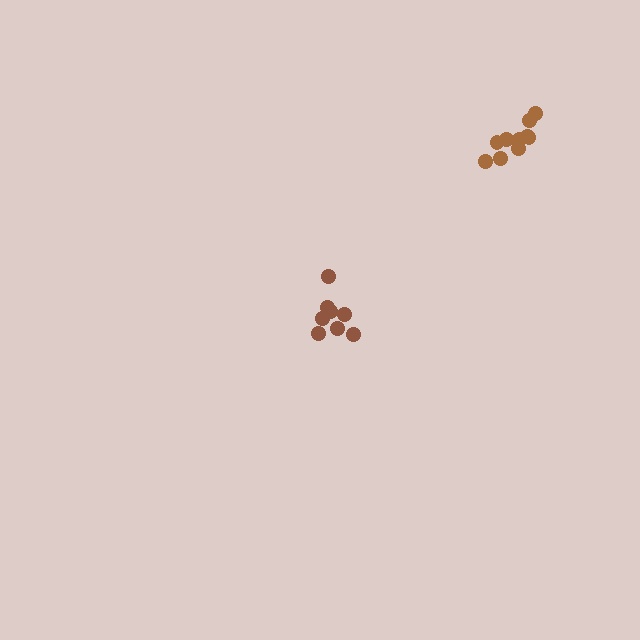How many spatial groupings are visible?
There are 2 spatial groupings.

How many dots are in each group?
Group 1: 10 dots, Group 2: 8 dots (18 total).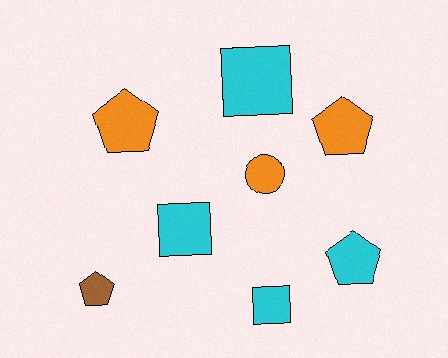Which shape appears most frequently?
Pentagon, with 4 objects.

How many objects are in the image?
There are 8 objects.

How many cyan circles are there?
There are no cyan circles.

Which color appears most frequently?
Cyan, with 4 objects.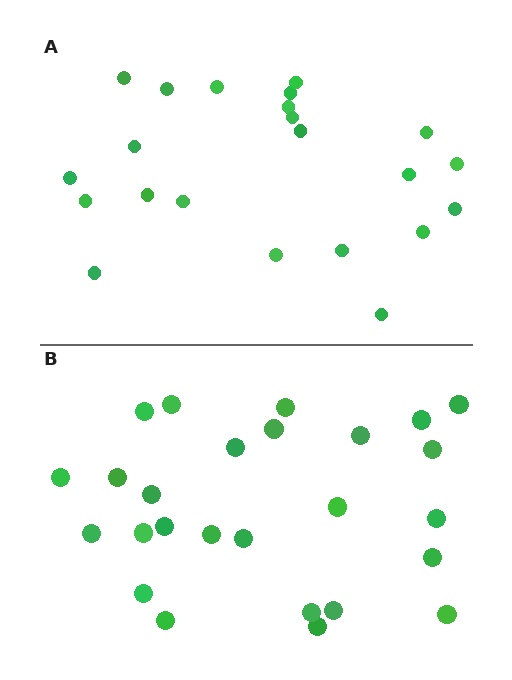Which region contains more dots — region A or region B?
Region B (the bottom region) has more dots.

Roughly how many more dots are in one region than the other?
Region B has about 4 more dots than region A.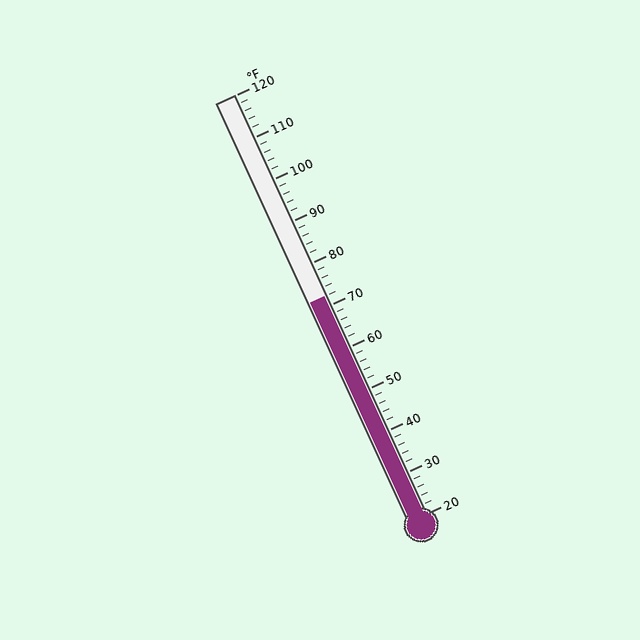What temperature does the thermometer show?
The thermometer shows approximately 72°F.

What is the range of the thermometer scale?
The thermometer scale ranges from 20°F to 120°F.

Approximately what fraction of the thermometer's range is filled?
The thermometer is filled to approximately 50% of its range.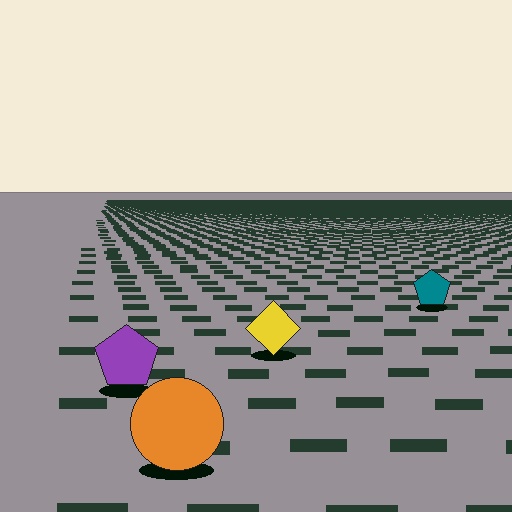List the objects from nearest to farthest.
From nearest to farthest: the orange circle, the purple pentagon, the yellow diamond, the teal pentagon.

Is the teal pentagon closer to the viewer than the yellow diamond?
No. The yellow diamond is closer — you can tell from the texture gradient: the ground texture is coarser near it.